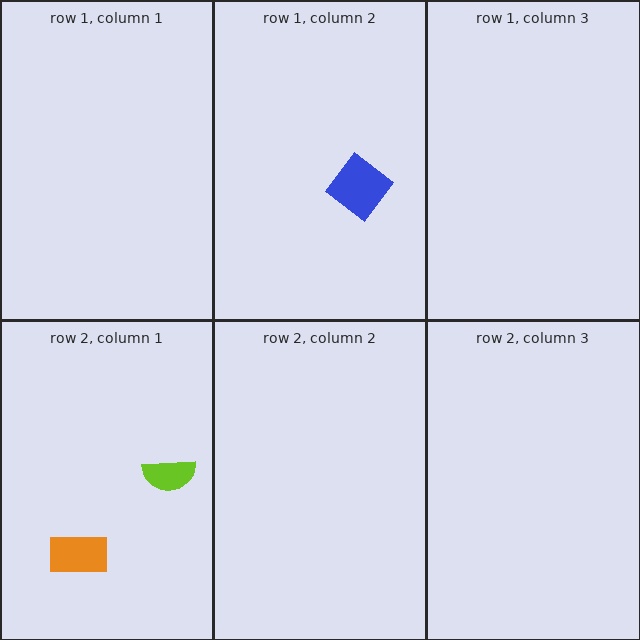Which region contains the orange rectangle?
The row 2, column 1 region.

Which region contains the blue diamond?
The row 1, column 2 region.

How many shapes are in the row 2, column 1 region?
2.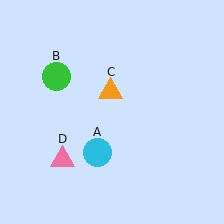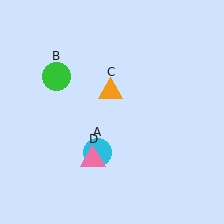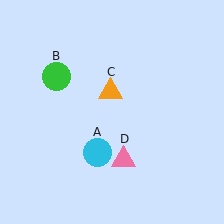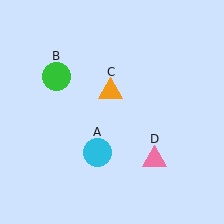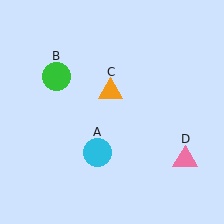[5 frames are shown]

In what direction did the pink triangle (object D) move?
The pink triangle (object D) moved right.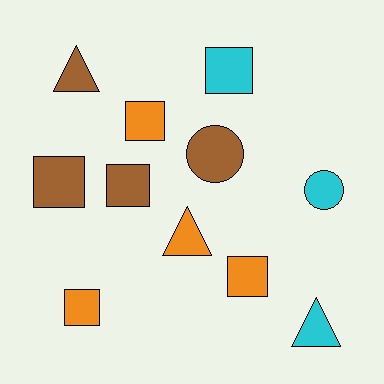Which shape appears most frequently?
Square, with 6 objects.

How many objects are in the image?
There are 11 objects.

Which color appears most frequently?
Brown, with 4 objects.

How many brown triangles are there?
There is 1 brown triangle.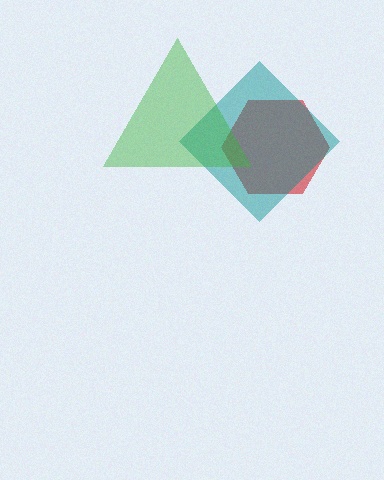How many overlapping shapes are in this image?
There are 3 overlapping shapes in the image.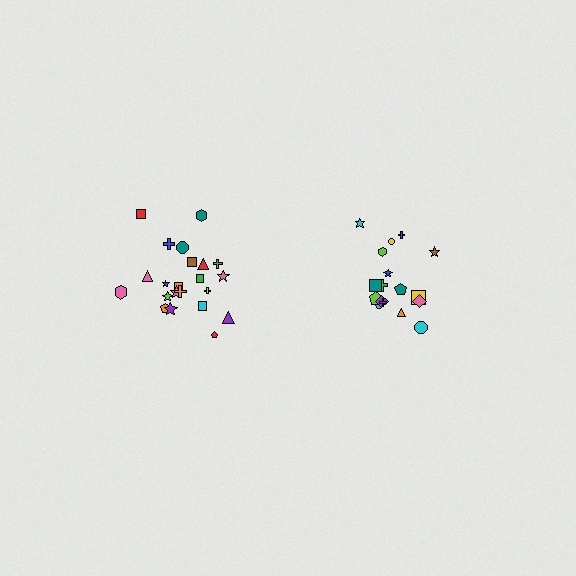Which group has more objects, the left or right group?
The left group.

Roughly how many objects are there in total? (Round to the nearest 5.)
Roughly 40 objects in total.